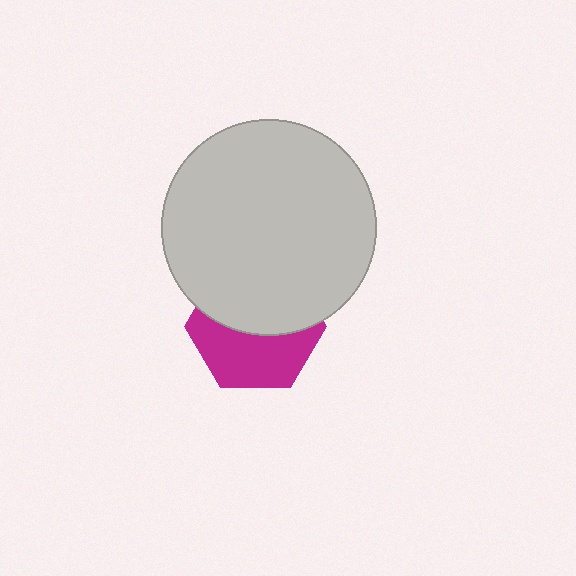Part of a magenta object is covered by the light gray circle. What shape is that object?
It is a hexagon.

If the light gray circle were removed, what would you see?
You would see the complete magenta hexagon.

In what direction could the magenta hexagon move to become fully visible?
The magenta hexagon could move down. That would shift it out from behind the light gray circle entirely.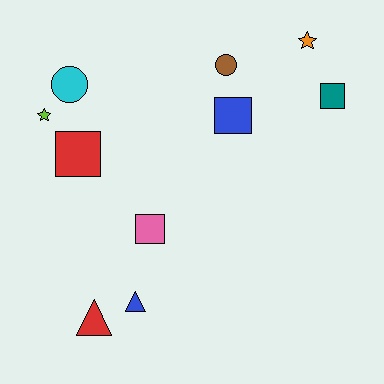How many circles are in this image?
There are 2 circles.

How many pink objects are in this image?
There is 1 pink object.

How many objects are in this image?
There are 10 objects.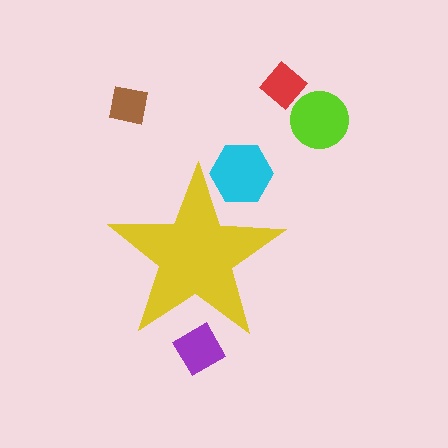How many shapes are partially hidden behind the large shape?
2 shapes are partially hidden.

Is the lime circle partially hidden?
No, the lime circle is fully visible.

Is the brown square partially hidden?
No, the brown square is fully visible.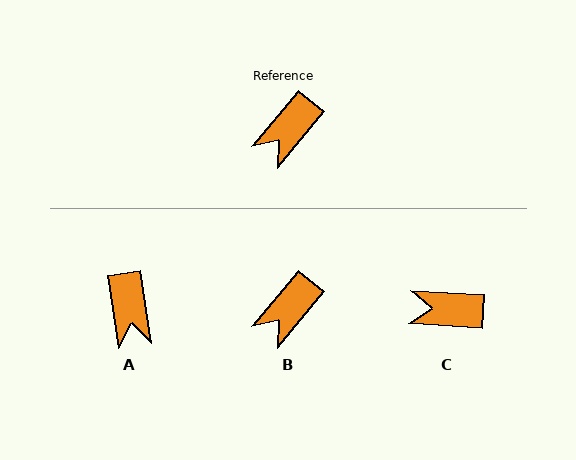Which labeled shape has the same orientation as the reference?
B.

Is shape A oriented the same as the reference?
No, it is off by about 49 degrees.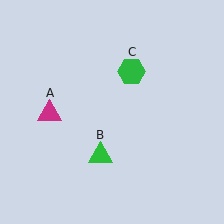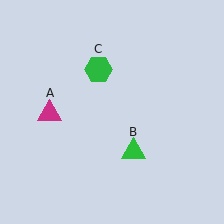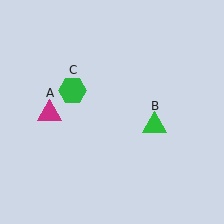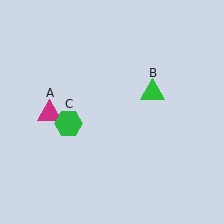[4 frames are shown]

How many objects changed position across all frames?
2 objects changed position: green triangle (object B), green hexagon (object C).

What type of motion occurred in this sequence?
The green triangle (object B), green hexagon (object C) rotated counterclockwise around the center of the scene.